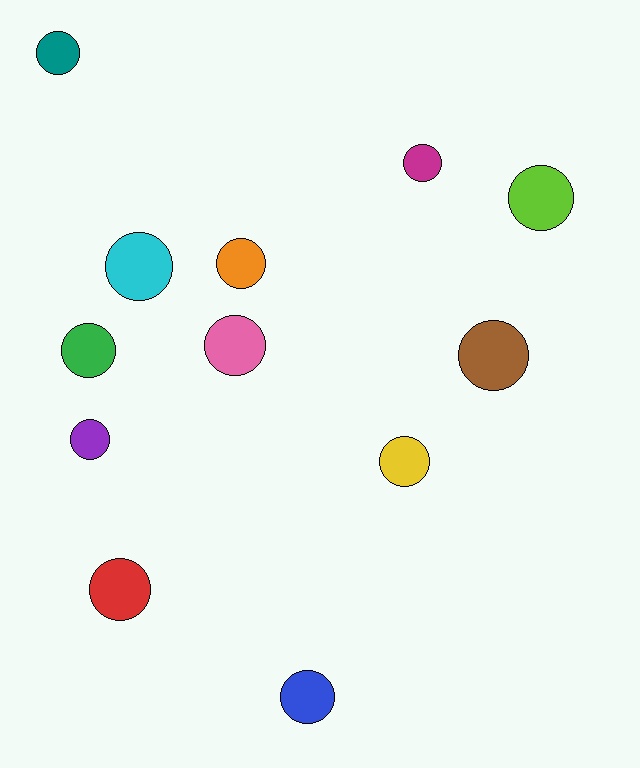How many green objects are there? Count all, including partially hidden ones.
There is 1 green object.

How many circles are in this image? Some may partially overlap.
There are 12 circles.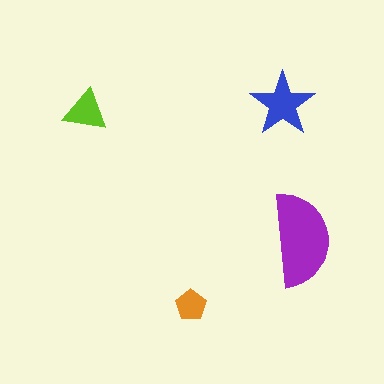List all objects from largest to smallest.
The purple semicircle, the blue star, the lime triangle, the orange pentagon.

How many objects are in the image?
There are 4 objects in the image.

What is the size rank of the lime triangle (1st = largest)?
3rd.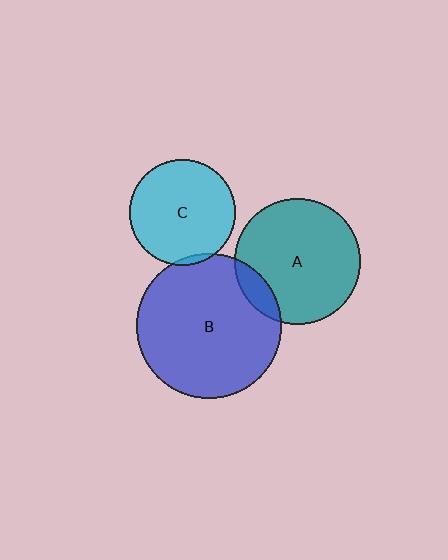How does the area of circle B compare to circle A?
Approximately 1.3 times.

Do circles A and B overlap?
Yes.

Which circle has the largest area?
Circle B (blue).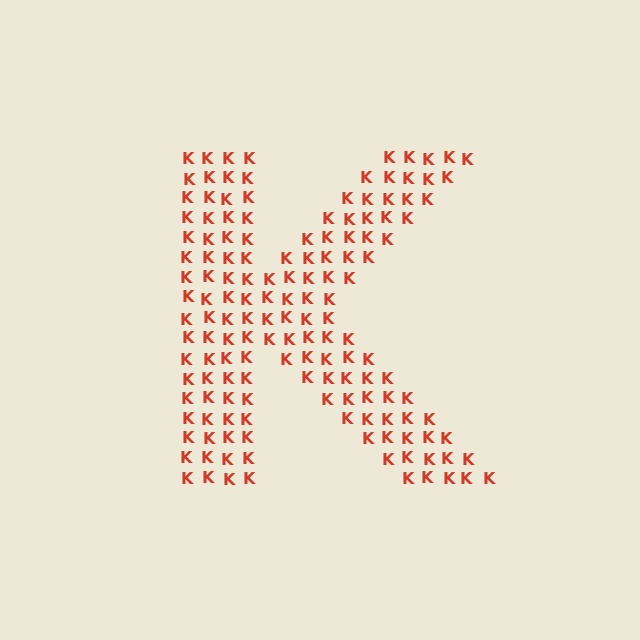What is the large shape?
The large shape is the letter K.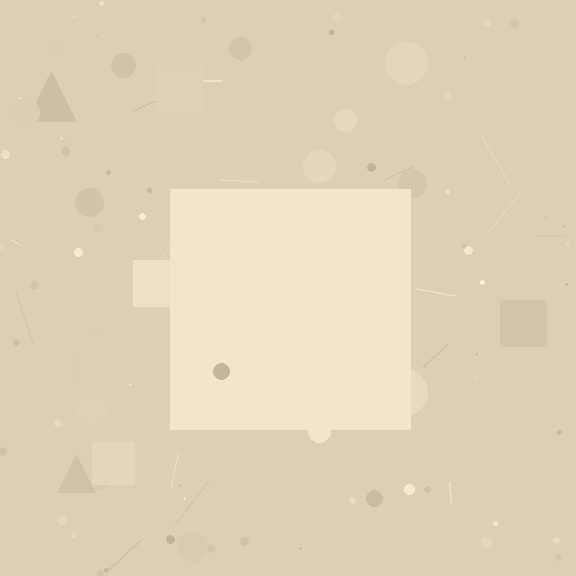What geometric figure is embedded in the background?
A square is embedded in the background.